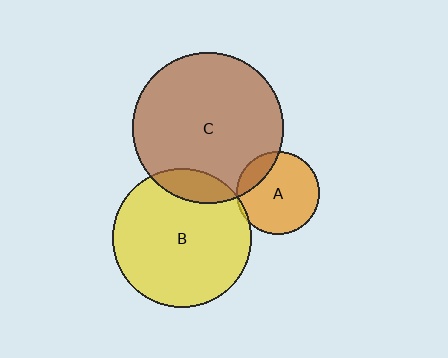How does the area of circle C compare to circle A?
Approximately 3.4 times.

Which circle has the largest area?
Circle C (brown).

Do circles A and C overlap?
Yes.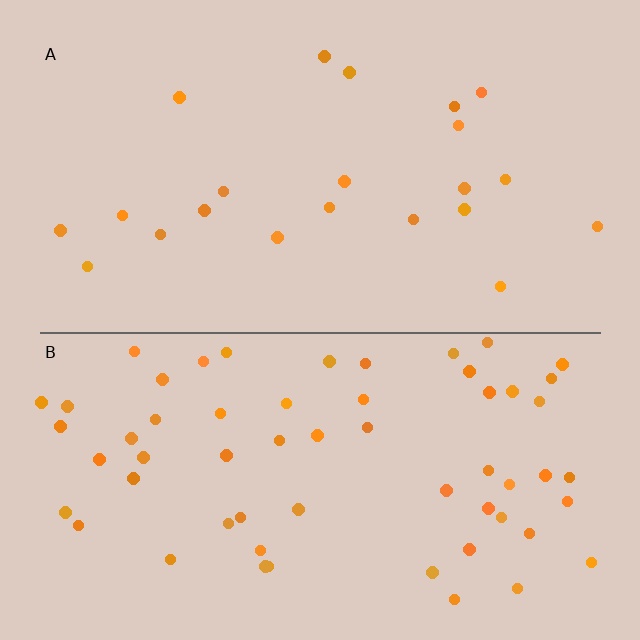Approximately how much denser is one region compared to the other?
Approximately 2.7× — region B over region A.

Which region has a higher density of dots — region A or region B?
B (the bottom).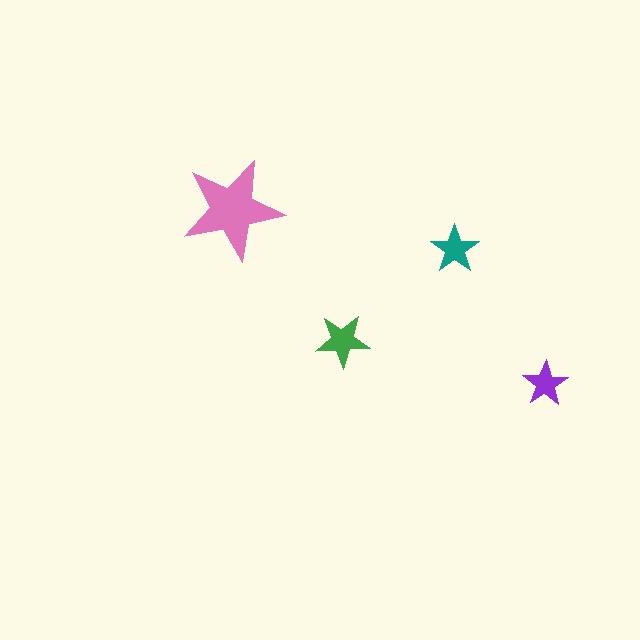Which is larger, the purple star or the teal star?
The teal one.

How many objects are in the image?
There are 4 objects in the image.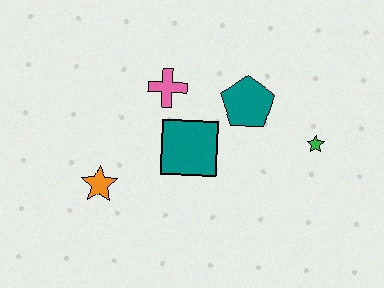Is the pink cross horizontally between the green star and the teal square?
No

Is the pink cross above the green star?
Yes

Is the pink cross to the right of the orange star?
Yes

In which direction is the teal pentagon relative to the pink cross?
The teal pentagon is to the right of the pink cross.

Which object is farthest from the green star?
The orange star is farthest from the green star.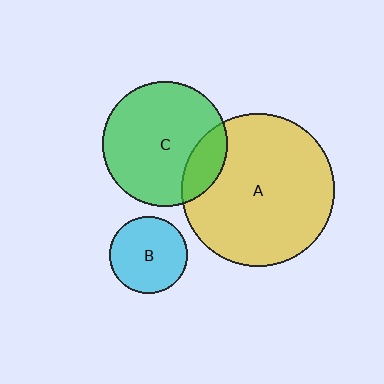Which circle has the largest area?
Circle A (yellow).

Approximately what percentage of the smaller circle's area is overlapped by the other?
Approximately 20%.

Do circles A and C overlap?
Yes.